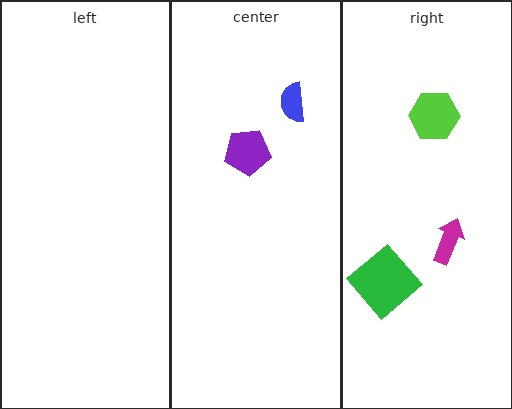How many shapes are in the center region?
2.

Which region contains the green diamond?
The right region.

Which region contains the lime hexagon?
The right region.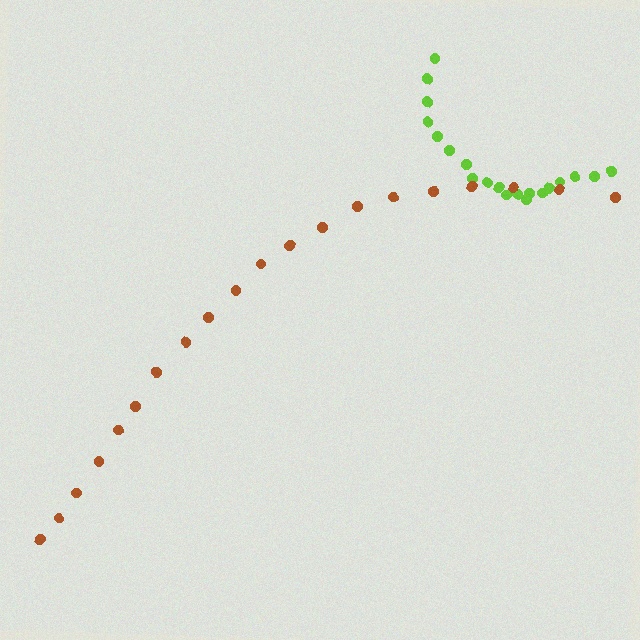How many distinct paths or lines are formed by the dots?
There are 2 distinct paths.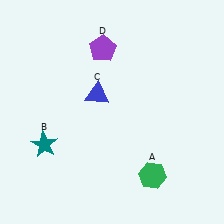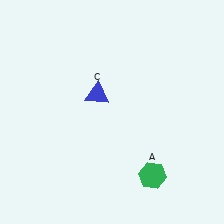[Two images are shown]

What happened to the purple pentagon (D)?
The purple pentagon (D) was removed in Image 2. It was in the top-left area of Image 1.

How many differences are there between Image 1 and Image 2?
There are 2 differences between the two images.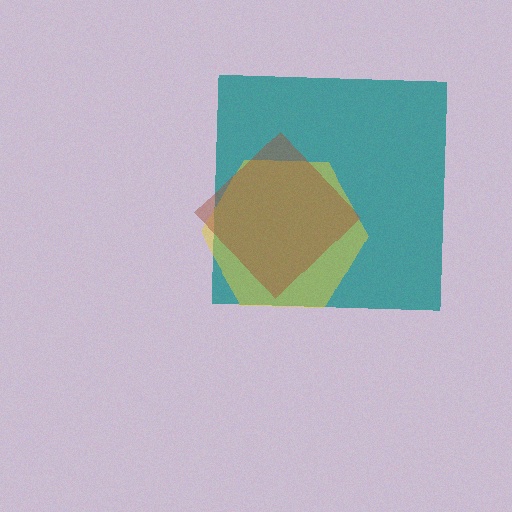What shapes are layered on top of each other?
The layered shapes are: a teal square, a yellow hexagon, a brown diamond.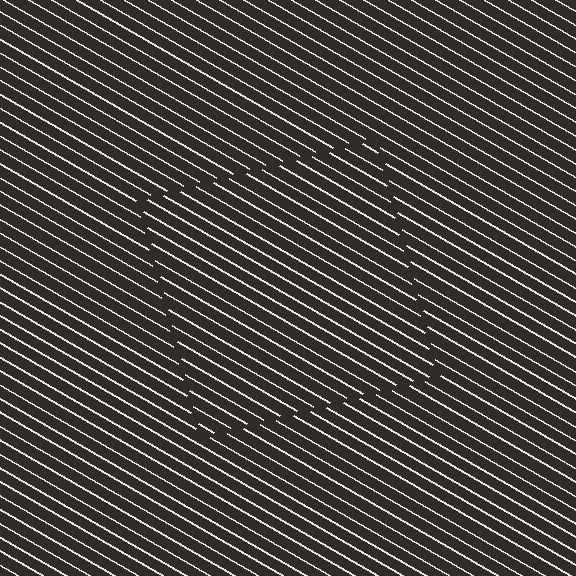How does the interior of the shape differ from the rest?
The interior of the shape contains the same grating, shifted by half a period — the contour is defined by the phase discontinuity where line-ends from the inner and outer gratings abut.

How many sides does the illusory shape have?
4 sides — the line-ends trace a square.